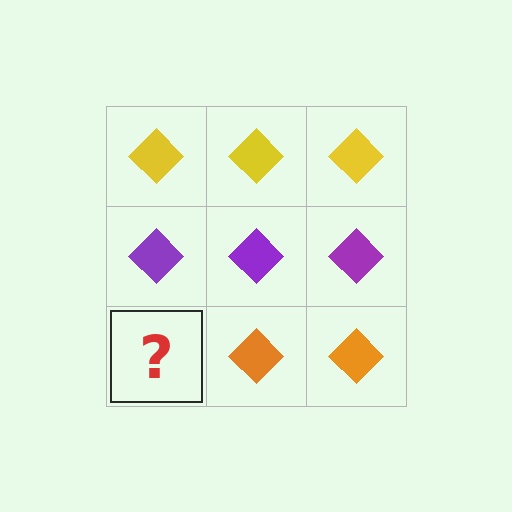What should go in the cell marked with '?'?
The missing cell should contain an orange diamond.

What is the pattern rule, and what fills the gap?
The rule is that each row has a consistent color. The gap should be filled with an orange diamond.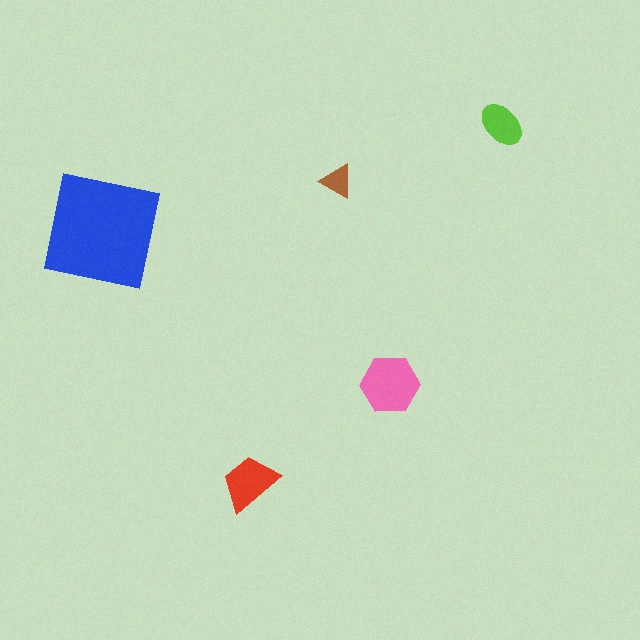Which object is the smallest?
The brown triangle.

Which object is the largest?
The blue square.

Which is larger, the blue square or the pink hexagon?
The blue square.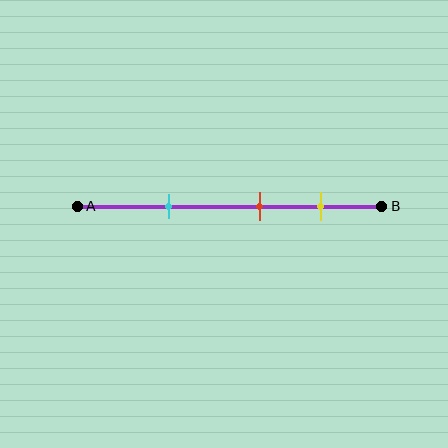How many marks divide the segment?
There are 3 marks dividing the segment.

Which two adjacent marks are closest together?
The red and yellow marks are the closest adjacent pair.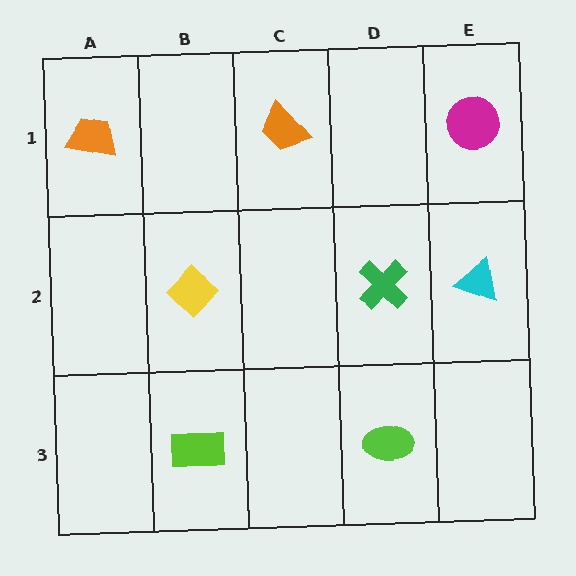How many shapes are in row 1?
3 shapes.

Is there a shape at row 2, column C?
No, that cell is empty.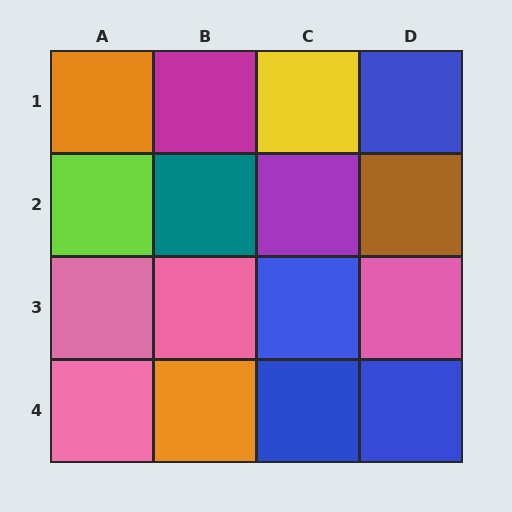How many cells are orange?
2 cells are orange.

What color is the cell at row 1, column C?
Yellow.